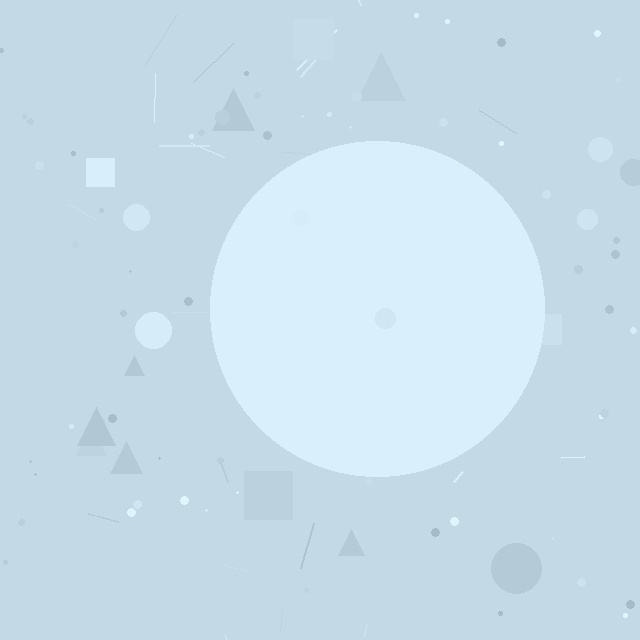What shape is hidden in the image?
A circle is hidden in the image.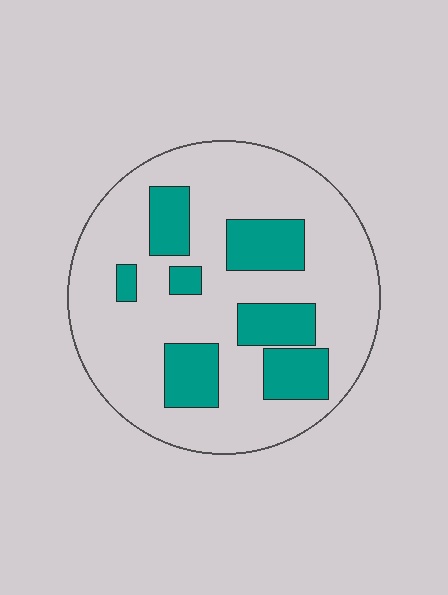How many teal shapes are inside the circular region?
7.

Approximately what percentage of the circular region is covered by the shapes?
Approximately 25%.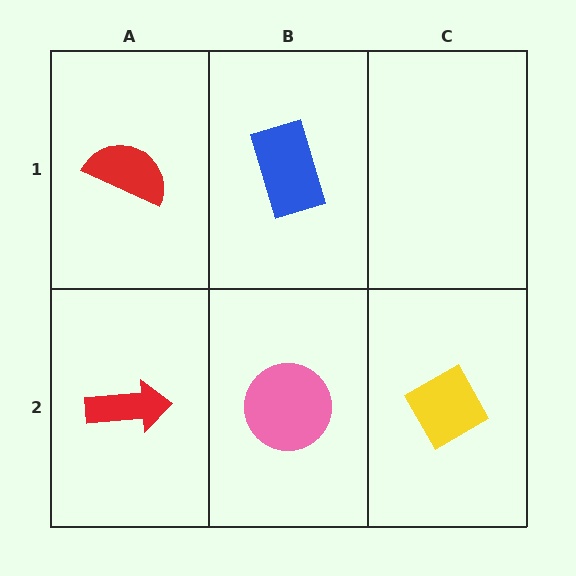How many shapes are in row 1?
2 shapes.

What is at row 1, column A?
A red semicircle.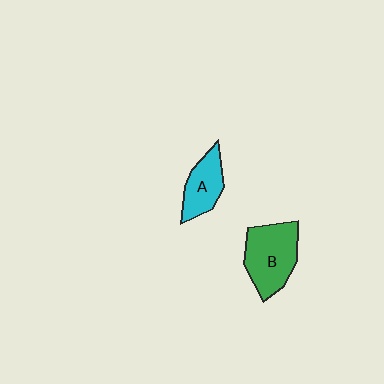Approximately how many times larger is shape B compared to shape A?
Approximately 1.5 times.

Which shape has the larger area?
Shape B (green).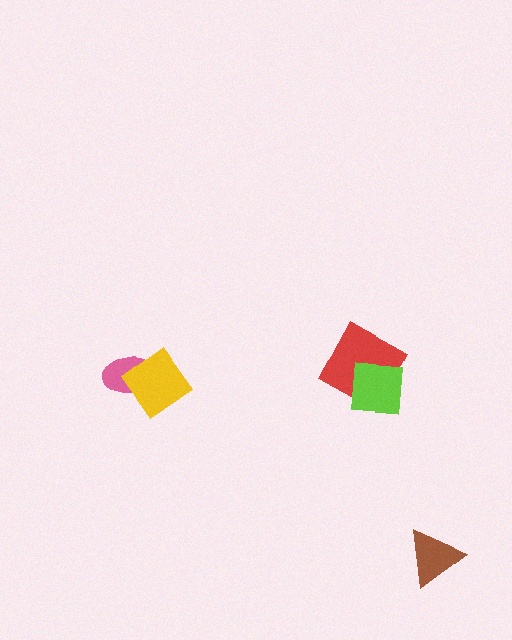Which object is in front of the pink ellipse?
The yellow diamond is in front of the pink ellipse.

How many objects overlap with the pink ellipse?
1 object overlaps with the pink ellipse.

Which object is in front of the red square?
The lime square is in front of the red square.